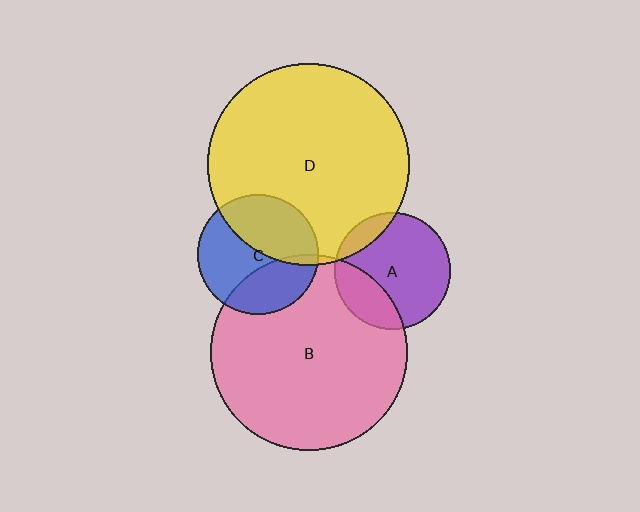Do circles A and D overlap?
Yes.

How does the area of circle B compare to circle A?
Approximately 2.9 times.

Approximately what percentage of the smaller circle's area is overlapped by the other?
Approximately 10%.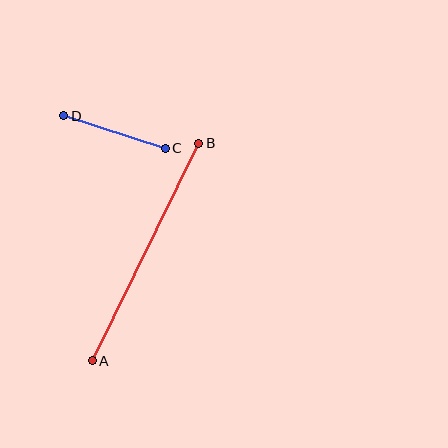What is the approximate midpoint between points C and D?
The midpoint is at approximately (114, 132) pixels.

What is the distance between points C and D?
The distance is approximately 107 pixels.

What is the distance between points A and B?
The distance is approximately 243 pixels.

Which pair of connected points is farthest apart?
Points A and B are farthest apart.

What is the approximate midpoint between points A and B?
The midpoint is at approximately (145, 252) pixels.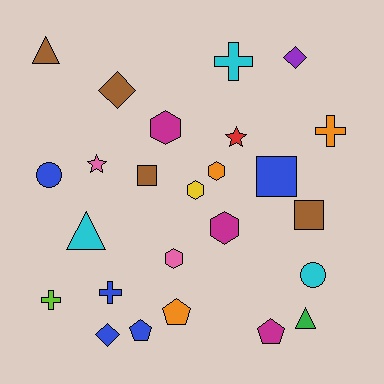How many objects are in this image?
There are 25 objects.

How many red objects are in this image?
There is 1 red object.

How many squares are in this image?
There are 3 squares.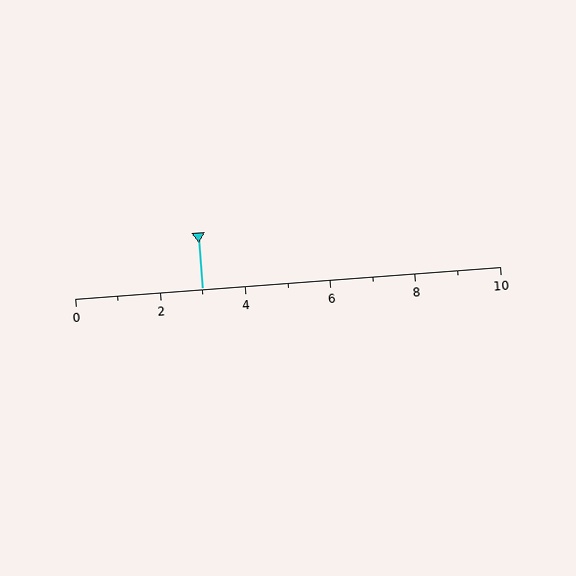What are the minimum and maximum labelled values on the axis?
The axis runs from 0 to 10.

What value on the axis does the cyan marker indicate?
The marker indicates approximately 3.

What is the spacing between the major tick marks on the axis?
The major ticks are spaced 2 apart.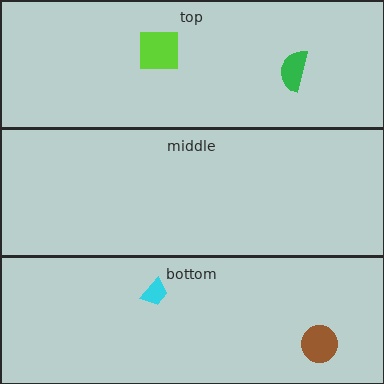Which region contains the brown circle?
The bottom region.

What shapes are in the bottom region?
The brown circle, the cyan trapezoid.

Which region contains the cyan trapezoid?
The bottom region.